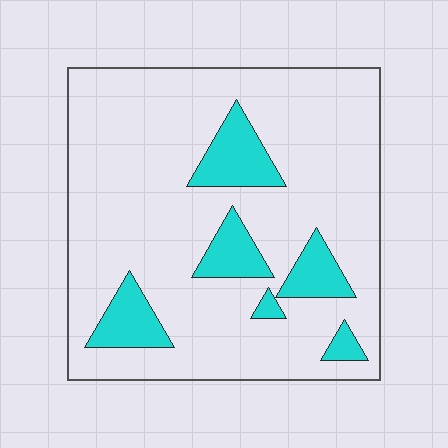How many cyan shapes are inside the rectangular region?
6.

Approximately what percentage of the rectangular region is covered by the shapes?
Approximately 15%.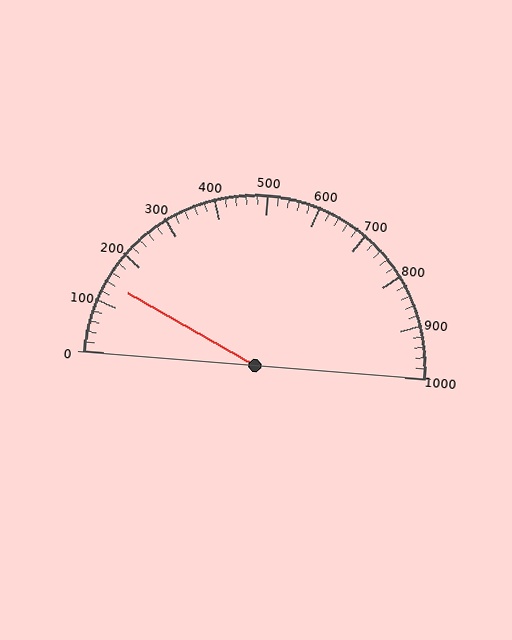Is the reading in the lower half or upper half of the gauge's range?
The reading is in the lower half of the range (0 to 1000).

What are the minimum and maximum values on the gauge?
The gauge ranges from 0 to 1000.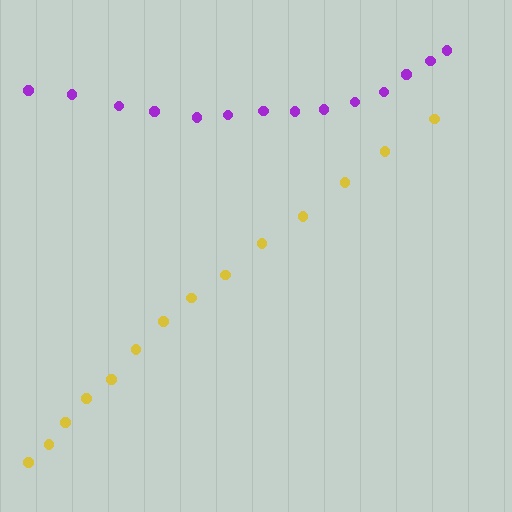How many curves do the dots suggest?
There are 2 distinct paths.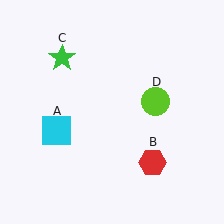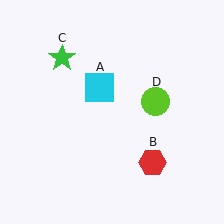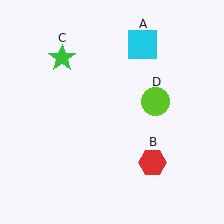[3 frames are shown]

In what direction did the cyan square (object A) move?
The cyan square (object A) moved up and to the right.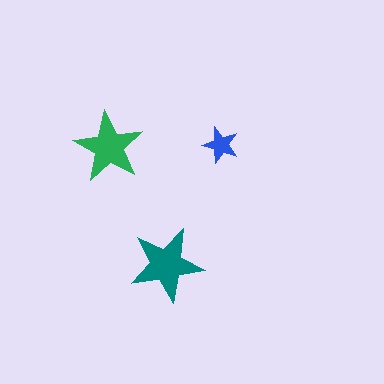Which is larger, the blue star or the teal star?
The teal one.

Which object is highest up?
The blue star is topmost.